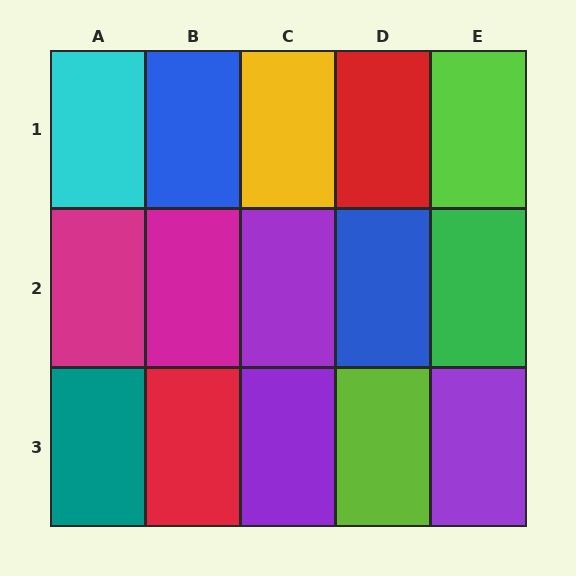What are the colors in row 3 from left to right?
Teal, red, purple, lime, purple.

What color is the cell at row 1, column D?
Red.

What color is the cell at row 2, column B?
Magenta.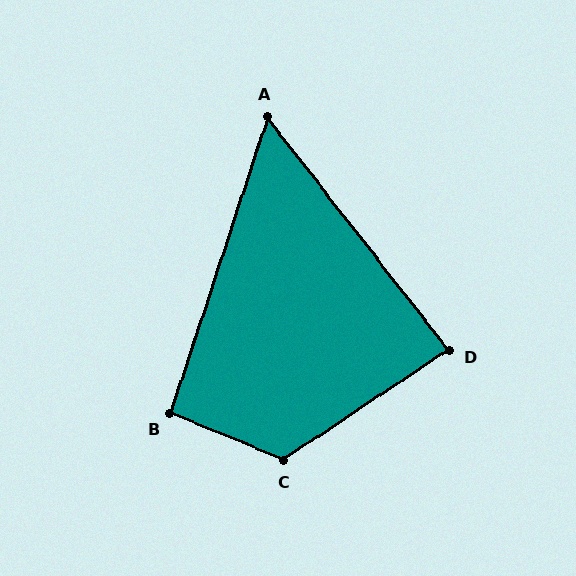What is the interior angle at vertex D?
Approximately 86 degrees (approximately right).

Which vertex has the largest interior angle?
C, at approximately 124 degrees.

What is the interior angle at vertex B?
Approximately 94 degrees (approximately right).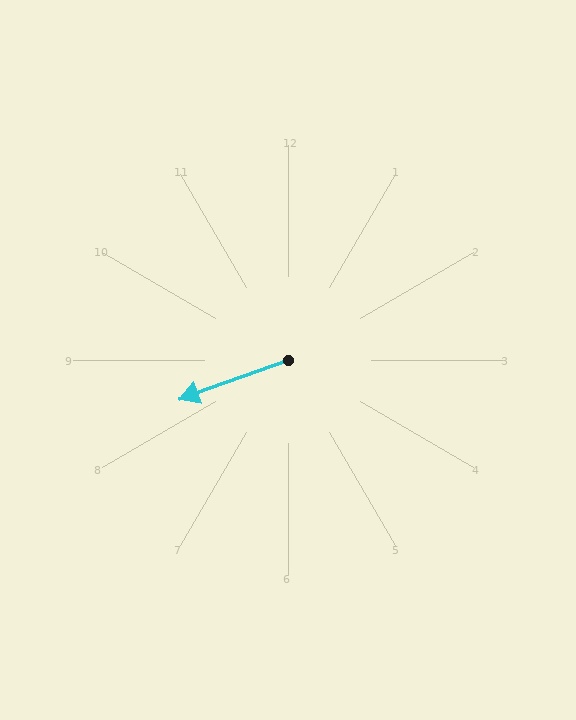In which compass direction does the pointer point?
West.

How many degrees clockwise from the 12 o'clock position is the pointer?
Approximately 250 degrees.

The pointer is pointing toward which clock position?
Roughly 8 o'clock.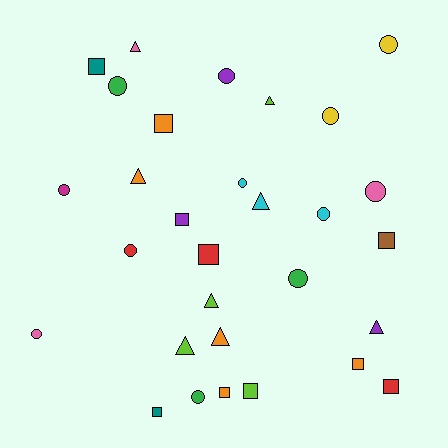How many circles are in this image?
There are 12 circles.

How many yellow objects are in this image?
There are 2 yellow objects.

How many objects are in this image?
There are 30 objects.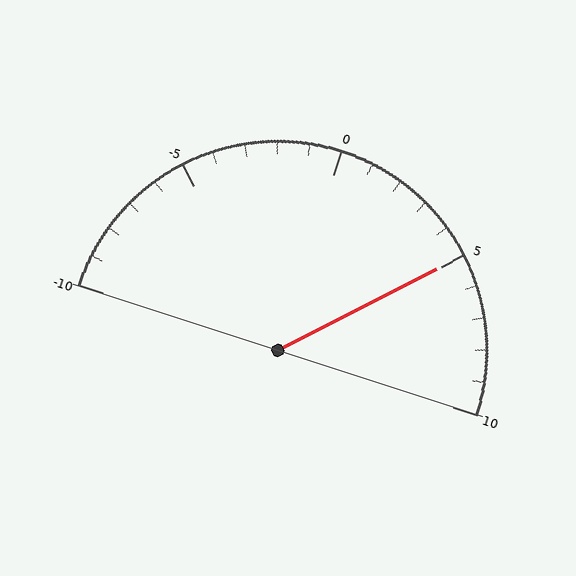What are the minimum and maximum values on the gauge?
The gauge ranges from -10 to 10.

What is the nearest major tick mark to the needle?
The nearest major tick mark is 5.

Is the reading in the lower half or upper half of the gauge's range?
The reading is in the upper half of the range (-10 to 10).